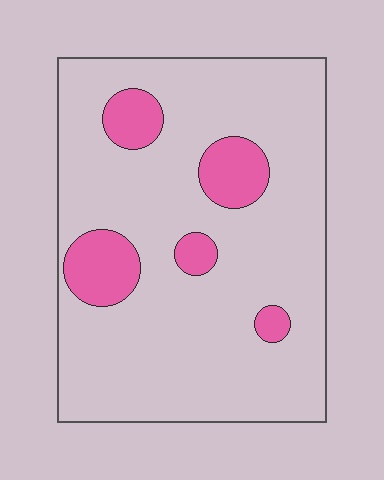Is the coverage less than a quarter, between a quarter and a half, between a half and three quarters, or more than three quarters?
Less than a quarter.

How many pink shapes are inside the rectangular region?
5.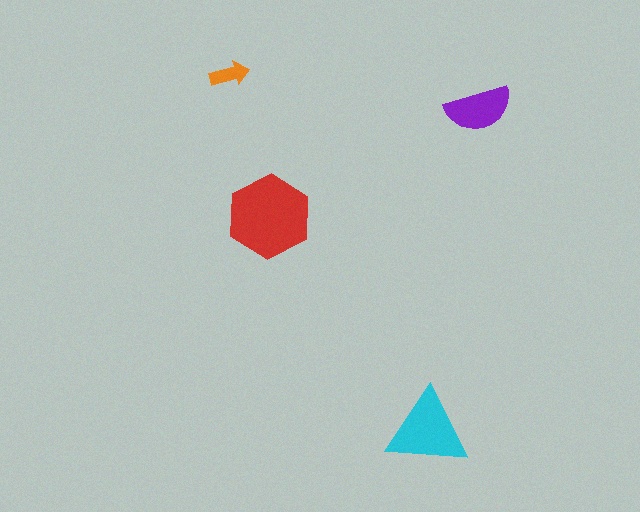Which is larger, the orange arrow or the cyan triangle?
The cyan triangle.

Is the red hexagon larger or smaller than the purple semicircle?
Larger.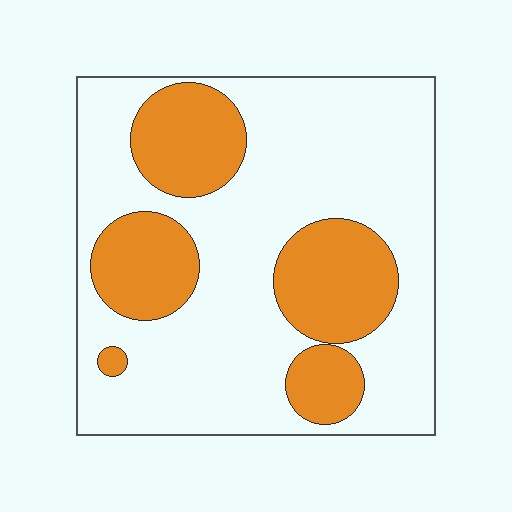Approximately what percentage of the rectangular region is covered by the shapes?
Approximately 30%.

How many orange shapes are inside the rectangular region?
5.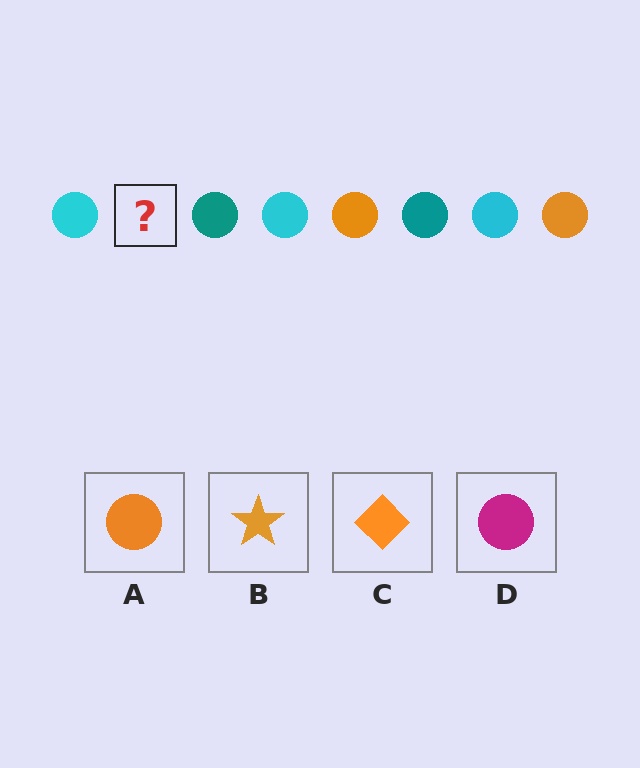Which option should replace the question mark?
Option A.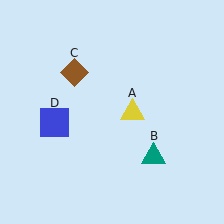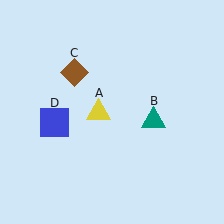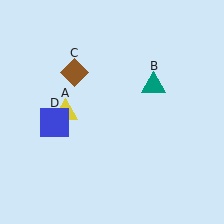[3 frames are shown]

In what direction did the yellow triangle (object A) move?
The yellow triangle (object A) moved left.